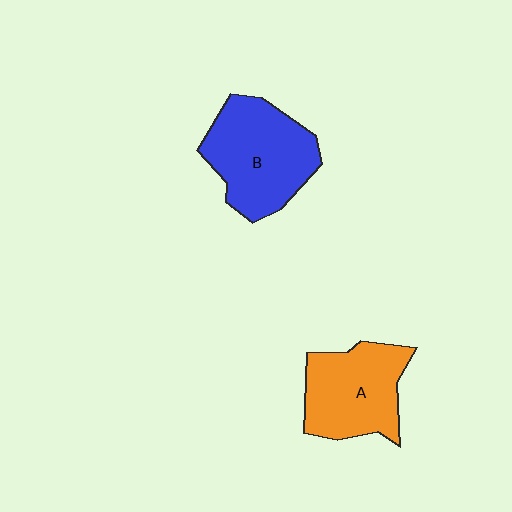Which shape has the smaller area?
Shape A (orange).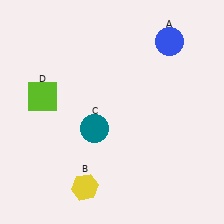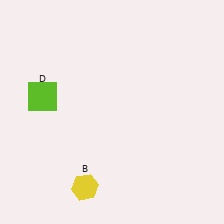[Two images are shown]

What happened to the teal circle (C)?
The teal circle (C) was removed in Image 2. It was in the bottom-left area of Image 1.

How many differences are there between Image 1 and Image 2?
There are 2 differences between the two images.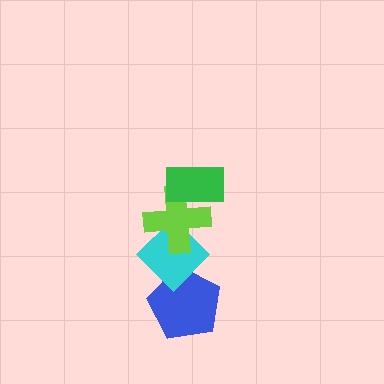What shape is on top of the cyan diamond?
The lime cross is on top of the cyan diamond.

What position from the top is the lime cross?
The lime cross is 2nd from the top.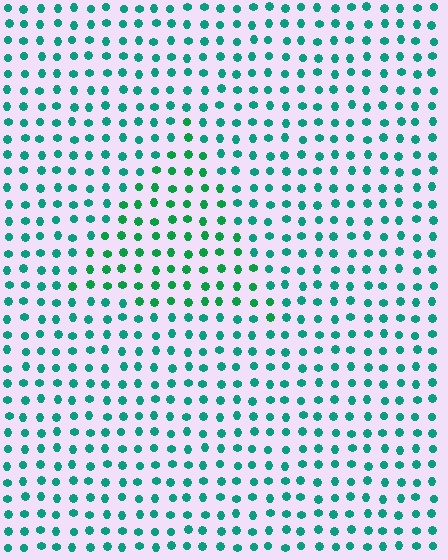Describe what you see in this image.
The image is filled with small teal elements in a uniform arrangement. A triangle-shaped region is visible where the elements are tinted to a slightly different hue, forming a subtle color boundary.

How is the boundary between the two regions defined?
The boundary is defined purely by a slight shift in hue (about 24 degrees). Spacing, size, and orientation are identical on both sides.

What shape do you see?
I see a triangle.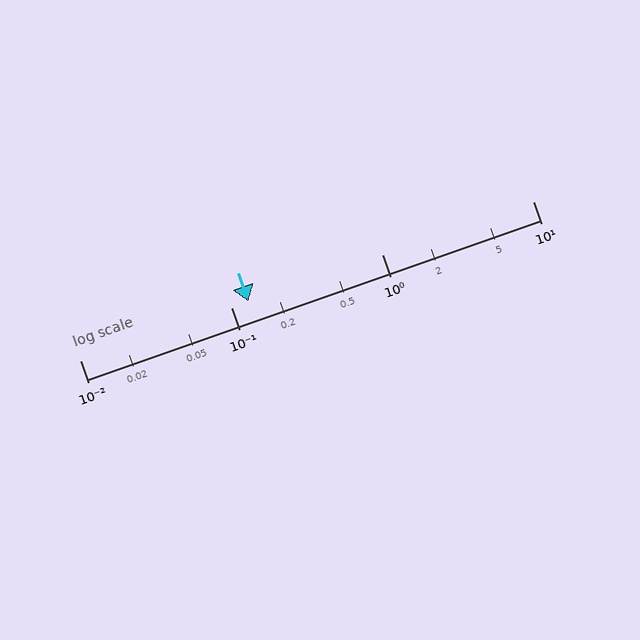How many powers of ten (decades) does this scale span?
The scale spans 3 decades, from 0.01 to 10.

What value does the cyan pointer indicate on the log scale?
The pointer indicates approximately 0.13.